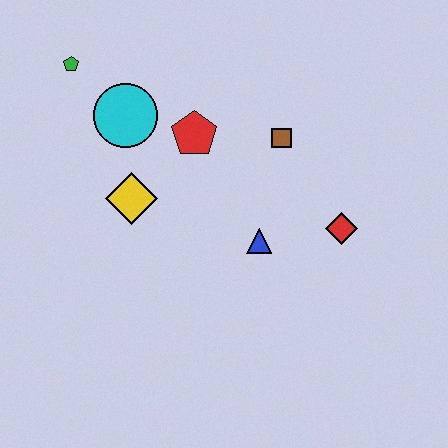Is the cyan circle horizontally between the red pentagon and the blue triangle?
No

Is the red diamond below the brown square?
Yes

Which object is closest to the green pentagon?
The cyan circle is closest to the green pentagon.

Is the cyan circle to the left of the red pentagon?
Yes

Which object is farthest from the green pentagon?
The red diamond is farthest from the green pentagon.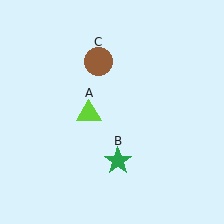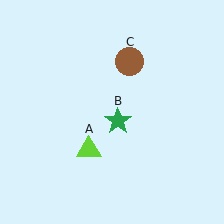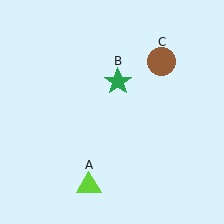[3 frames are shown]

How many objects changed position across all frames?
3 objects changed position: lime triangle (object A), green star (object B), brown circle (object C).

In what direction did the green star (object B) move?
The green star (object B) moved up.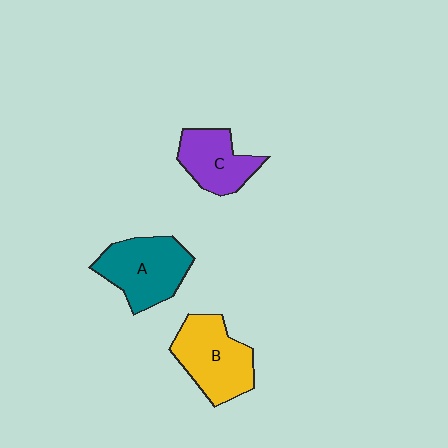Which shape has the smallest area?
Shape C (purple).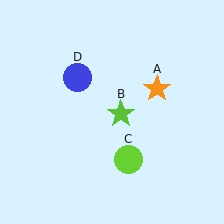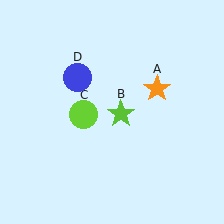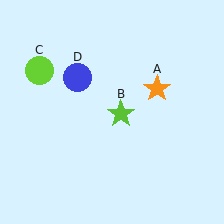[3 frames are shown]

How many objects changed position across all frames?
1 object changed position: lime circle (object C).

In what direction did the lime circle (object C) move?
The lime circle (object C) moved up and to the left.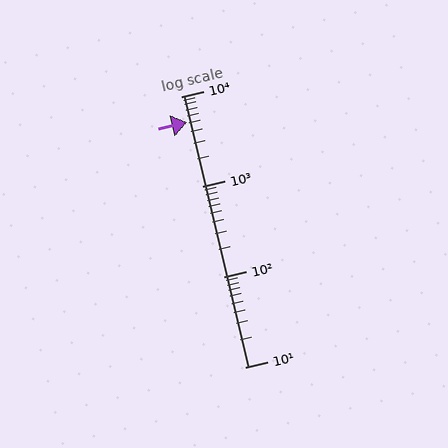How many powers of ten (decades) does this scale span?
The scale spans 3 decades, from 10 to 10000.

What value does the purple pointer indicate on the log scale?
The pointer indicates approximately 5200.